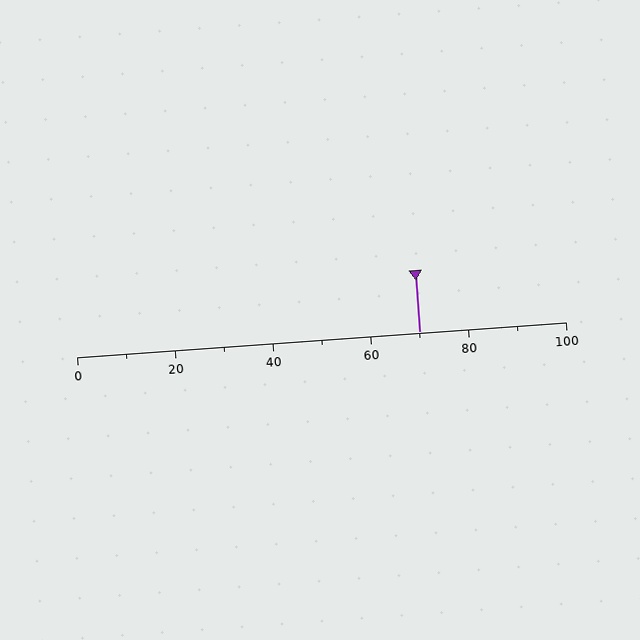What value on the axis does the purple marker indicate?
The marker indicates approximately 70.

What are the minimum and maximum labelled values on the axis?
The axis runs from 0 to 100.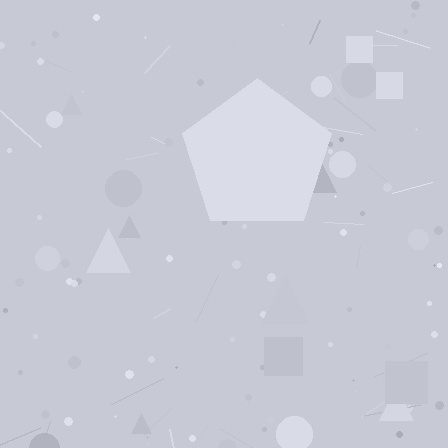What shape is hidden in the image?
A pentagon is hidden in the image.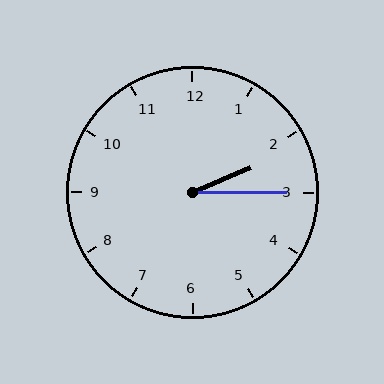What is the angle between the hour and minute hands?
Approximately 22 degrees.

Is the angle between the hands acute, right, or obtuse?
It is acute.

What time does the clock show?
2:15.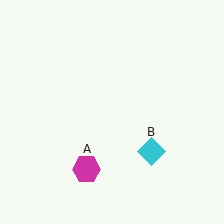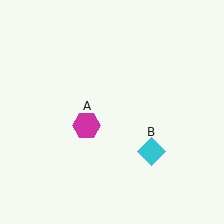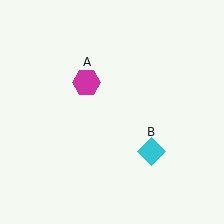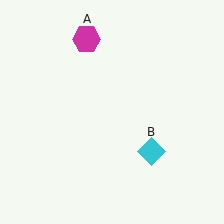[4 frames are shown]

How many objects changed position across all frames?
1 object changed position: magenta hexagon (object A).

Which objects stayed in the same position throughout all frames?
Cyan diamond (object B) remained stationary.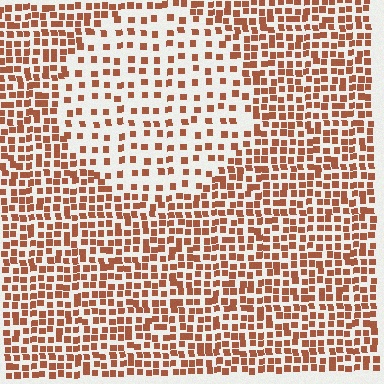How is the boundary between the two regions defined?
The boundary is defined by a change in element density (approximately 2.1x ratio). All elements are the same color, size, and shape.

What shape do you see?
I see a circle.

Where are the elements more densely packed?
The elements are more densely packed outside the circle boundary.